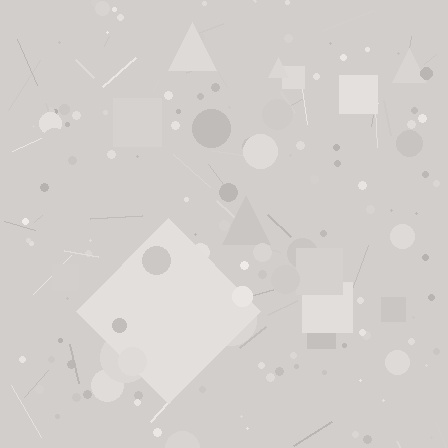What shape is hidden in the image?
A diamond is hidden in the image.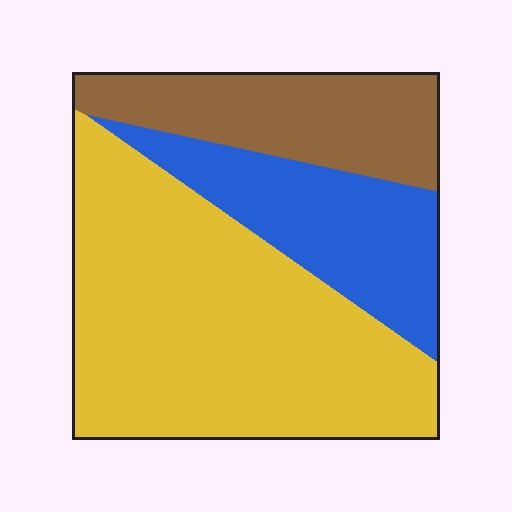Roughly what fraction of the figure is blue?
Blue covers around 20% of the figure.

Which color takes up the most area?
Yellow, at roughly 55%.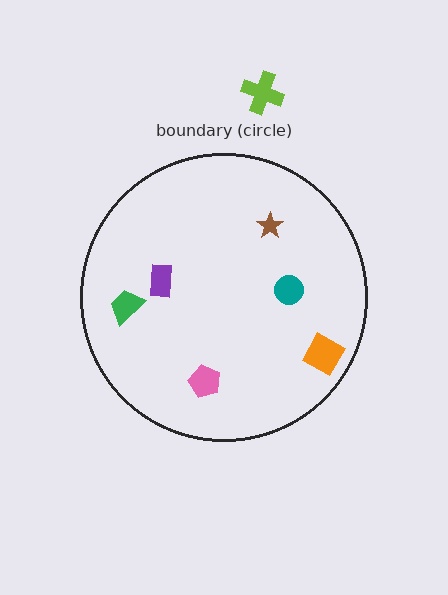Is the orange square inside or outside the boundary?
Inside.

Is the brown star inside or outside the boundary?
Inside.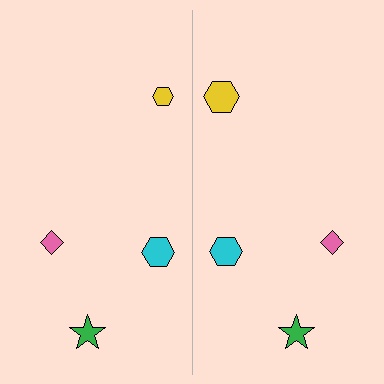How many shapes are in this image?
There are 8 shapes in this image.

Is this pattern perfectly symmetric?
No, the pattern is not perfectly symmetric. The yellow hexagon on the right side has a different size than its mirror counterpart.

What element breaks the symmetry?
The yellow hexagon on the right side has a different size than its mirror counterpart.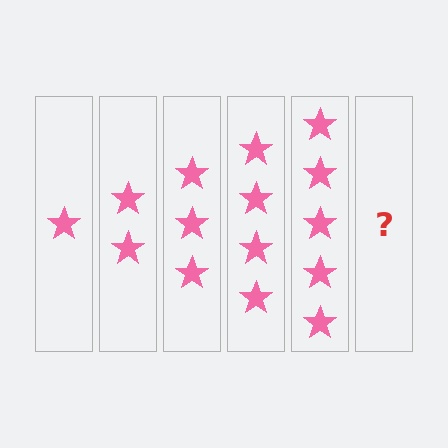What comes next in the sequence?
The next element should be 6 stars.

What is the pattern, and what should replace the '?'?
The pattern is that each step adds one more star. The '?' should be 6 stars.